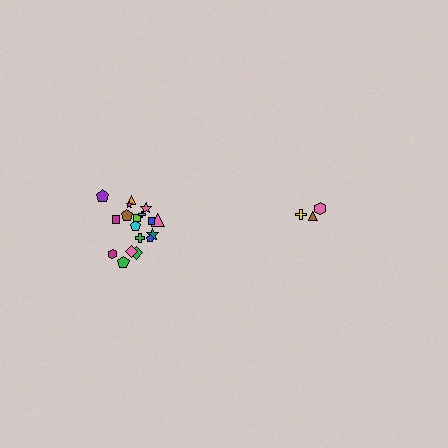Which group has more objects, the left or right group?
The left group.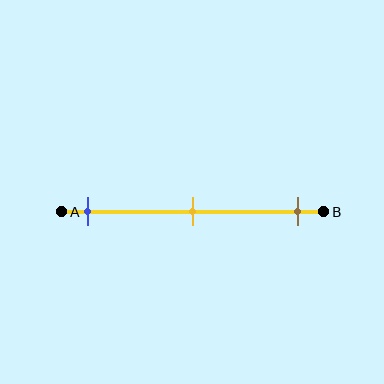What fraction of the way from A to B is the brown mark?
The brown mark is approximately 90% (0.9) of the way from A to B.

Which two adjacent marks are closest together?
The blue and yellow marks are the closest adjacent pair.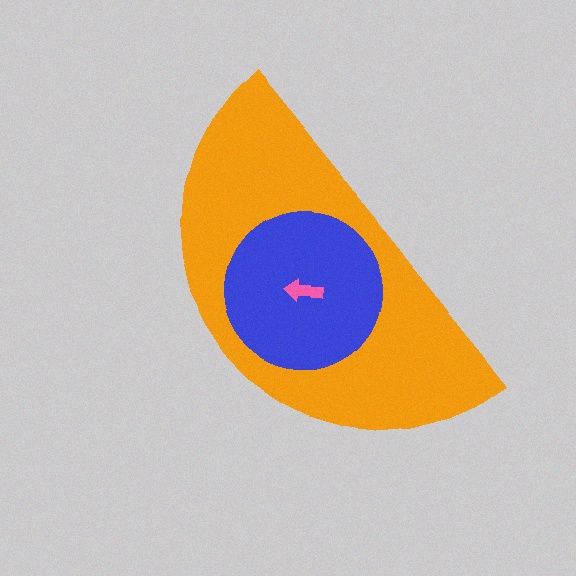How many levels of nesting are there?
3.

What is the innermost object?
The pink arrow.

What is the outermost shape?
The orange semicircle.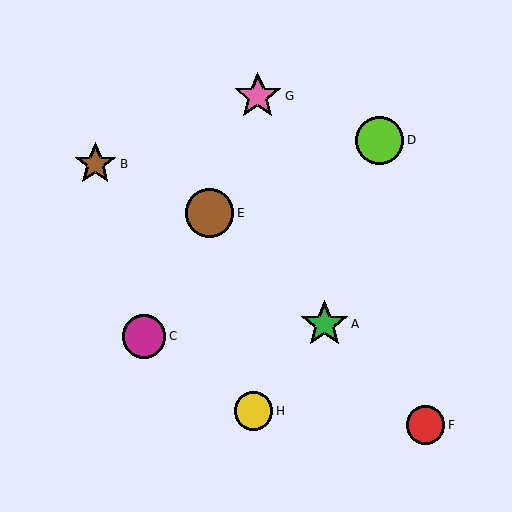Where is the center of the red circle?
The center of the red circle is at (426, 425).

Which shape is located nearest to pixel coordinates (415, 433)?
The red circle (labeled F) at (426, 425) is nearest to that location.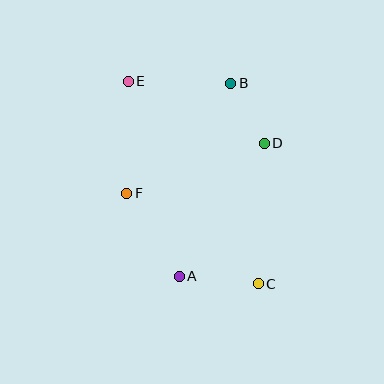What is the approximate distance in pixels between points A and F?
The distance between A and F is approximately 98 pixels.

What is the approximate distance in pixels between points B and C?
The distance between B and C is approximately 202 pixels.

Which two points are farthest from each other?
Points C and E are farthest from each other.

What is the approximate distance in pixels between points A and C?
The distance between A and C is approximately 80 pixels.